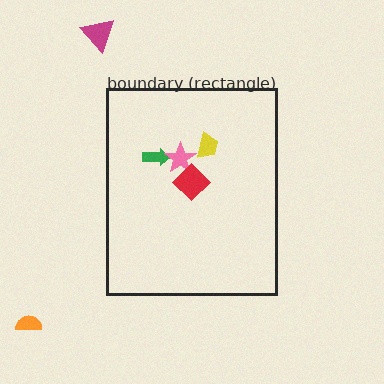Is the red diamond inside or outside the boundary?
Inside.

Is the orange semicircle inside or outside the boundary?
Outside.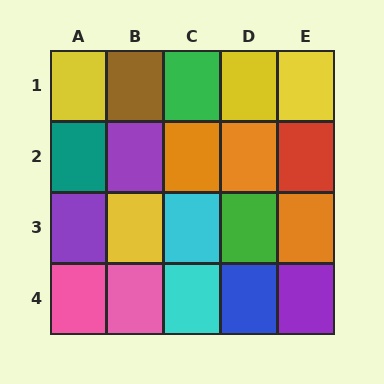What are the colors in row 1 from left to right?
Yellow, brown, green, yellow, yellow.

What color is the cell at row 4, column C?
Cyan.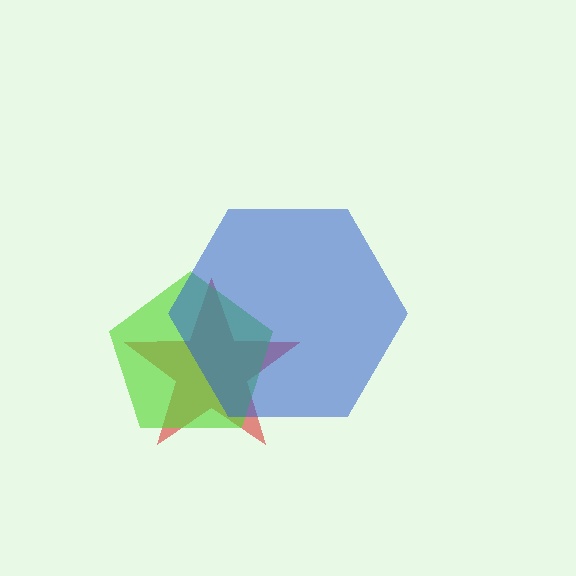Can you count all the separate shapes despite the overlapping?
Yes, there are 3 separate shapes.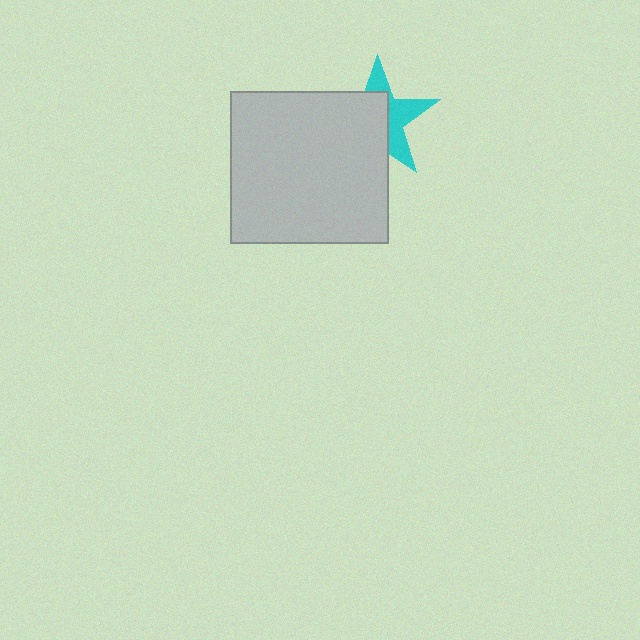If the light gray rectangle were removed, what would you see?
You would see the complete cyan star.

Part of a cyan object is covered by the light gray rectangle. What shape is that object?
It is a star.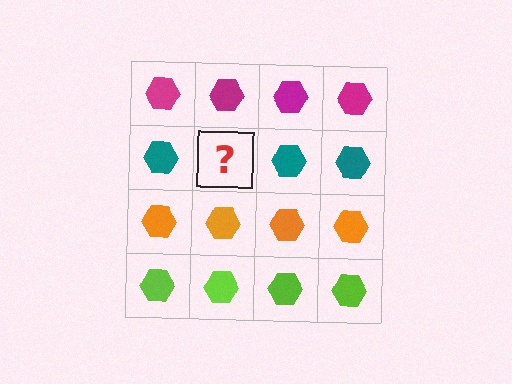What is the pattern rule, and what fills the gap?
The rule is that each row has a consistent color. The gap should be filled with a teal hexagon.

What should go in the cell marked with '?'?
The missing cell should contain a teal hexagon.